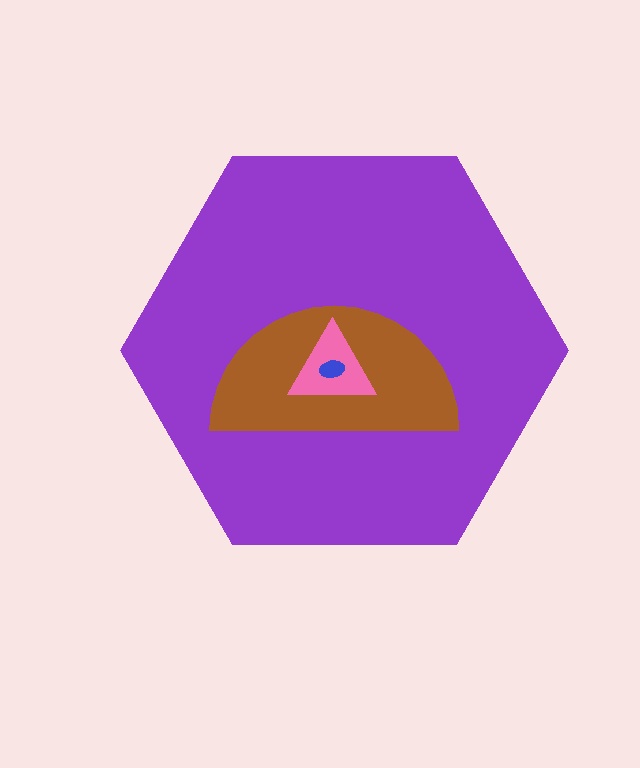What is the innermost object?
The blue ellipse.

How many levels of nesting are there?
4.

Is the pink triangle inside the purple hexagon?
Yes.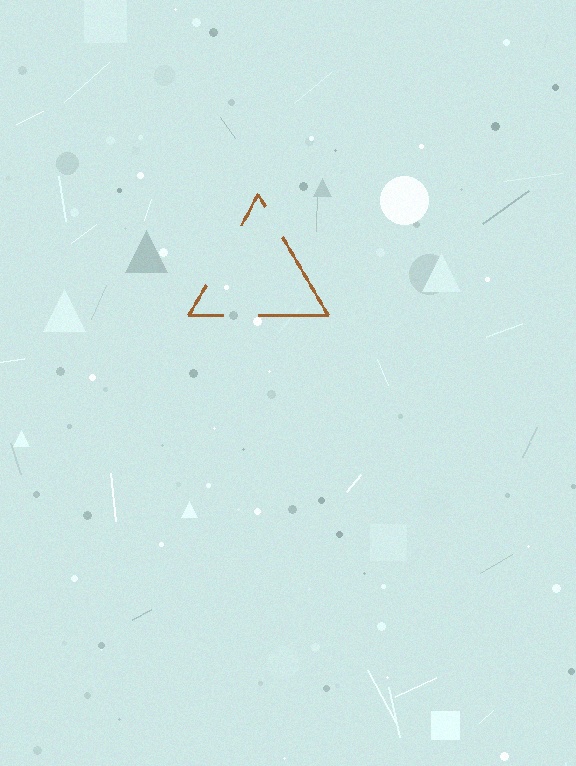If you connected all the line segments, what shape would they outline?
They would outline a triangle.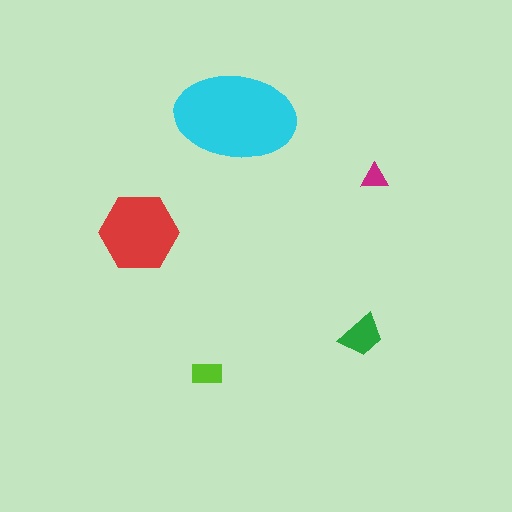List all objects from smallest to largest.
The magenta triangle, the lime rectangle, the green trapezoid, the red hexagon, the cyan ellipse.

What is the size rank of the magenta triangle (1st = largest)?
5th.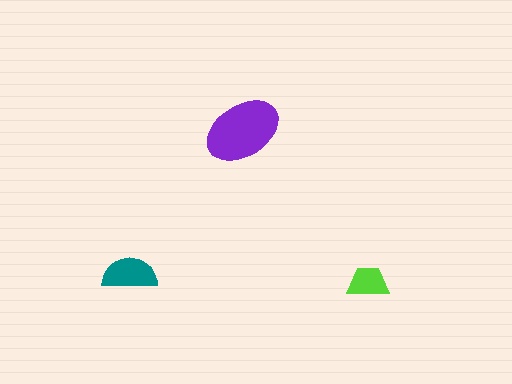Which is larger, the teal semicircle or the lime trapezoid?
The teal semicircle.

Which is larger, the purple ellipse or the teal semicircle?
The purple ellipse.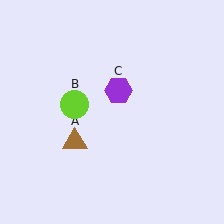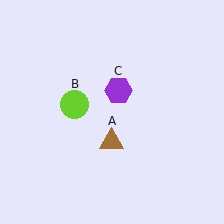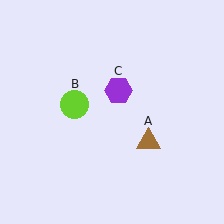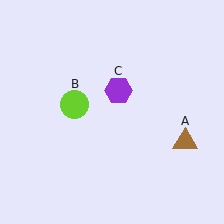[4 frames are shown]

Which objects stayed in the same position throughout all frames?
Lime circle (object B) and purple hexagon (object C) remained stationary.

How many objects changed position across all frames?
1 object changed position: brown triangle (object A).